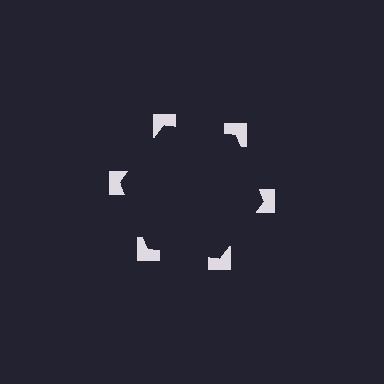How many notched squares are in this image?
There are 6 — one at each vertex of the illusory hexagon.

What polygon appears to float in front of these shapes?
An illusory hexagon — its edges are inferred from the aligned wedge cuts in the notched squares, not physically drawn.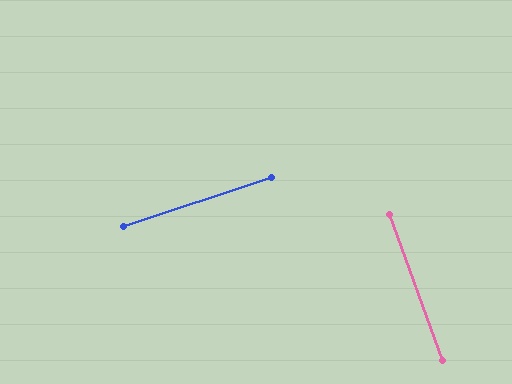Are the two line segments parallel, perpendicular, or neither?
Perpendicular — they meet at approximately 88°.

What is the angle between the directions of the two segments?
Approximately 88 degrees.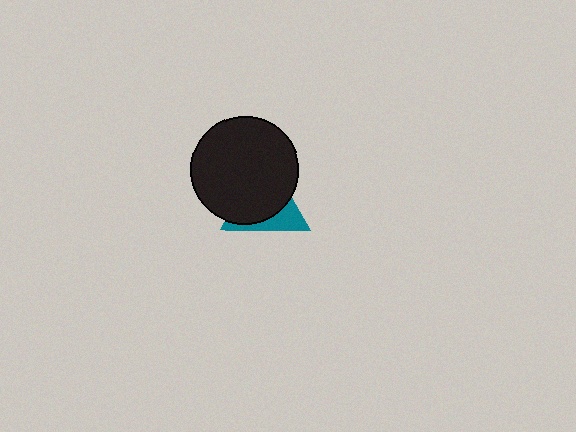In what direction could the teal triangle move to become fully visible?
The teal triangle could move toward the lower-right. That would shift it out from behind the black circle entirely.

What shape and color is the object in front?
The object in front is a black circle.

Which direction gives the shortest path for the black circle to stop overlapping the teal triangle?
Moving toward the upper-left gives the shortest separation.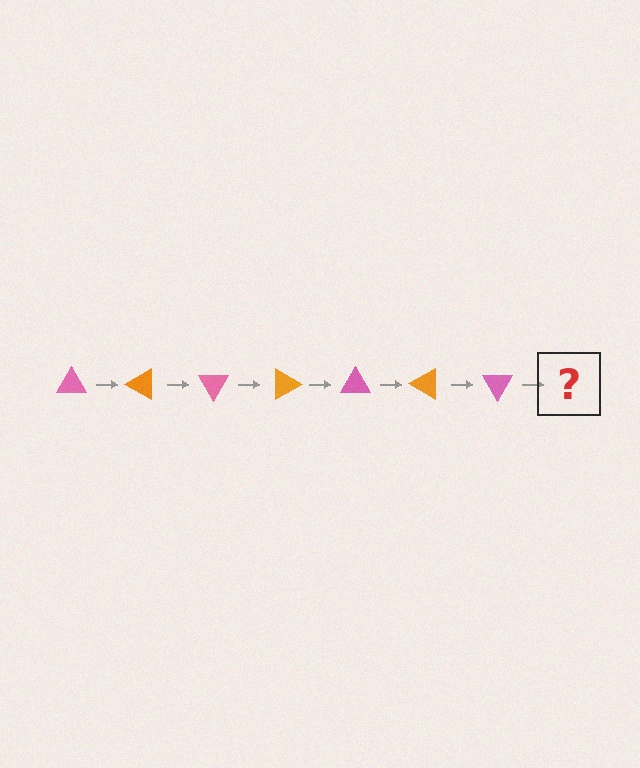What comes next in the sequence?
The next element should be an orange triangle, rotated 210 degrees from the start.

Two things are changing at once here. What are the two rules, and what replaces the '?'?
The two rules are that it rotates 30 degrees each step and the color cycles through pink and orange. The '?' should be an orange triangle, rotated 210 degrees from the start.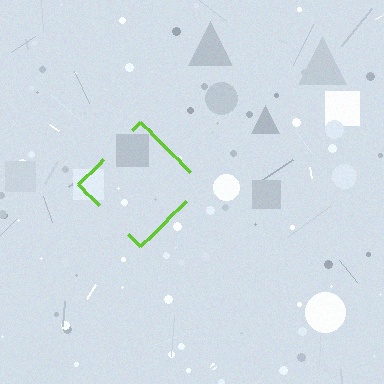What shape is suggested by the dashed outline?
The dashed outline suggests a diamond.